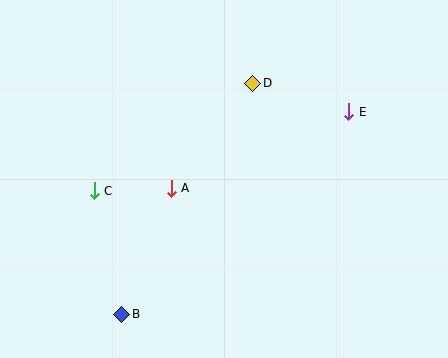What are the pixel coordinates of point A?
Point A is at (171, 188).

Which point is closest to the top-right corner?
Point E is closest to the top-right corner.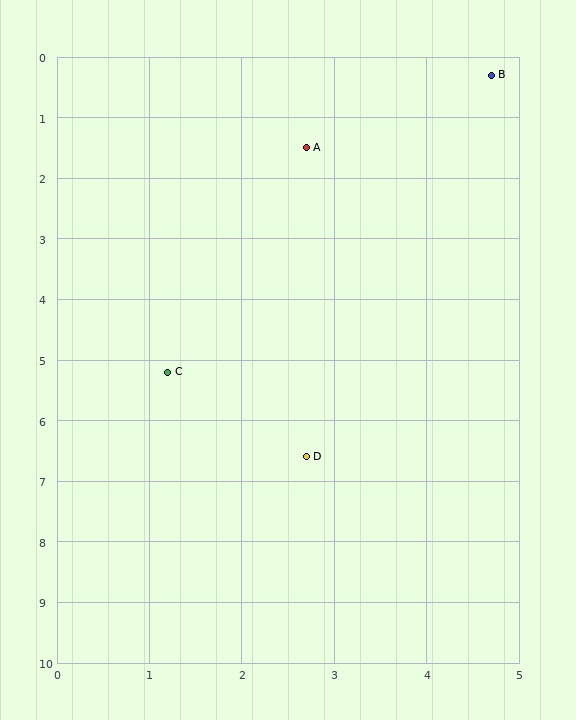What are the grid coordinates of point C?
Point C is at approximately (1.2, 5.2).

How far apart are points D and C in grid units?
Points D and C are about 2.1 grid units apart.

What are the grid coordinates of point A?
Point A is at approximately (2.7, 1.5).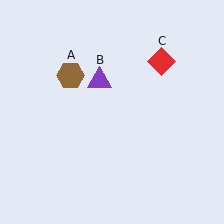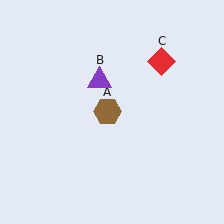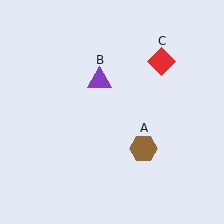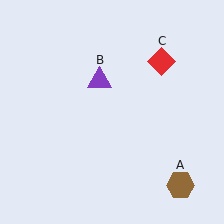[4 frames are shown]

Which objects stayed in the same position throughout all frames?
Purple triangle (object B) and red diamond (object C) remained stationary.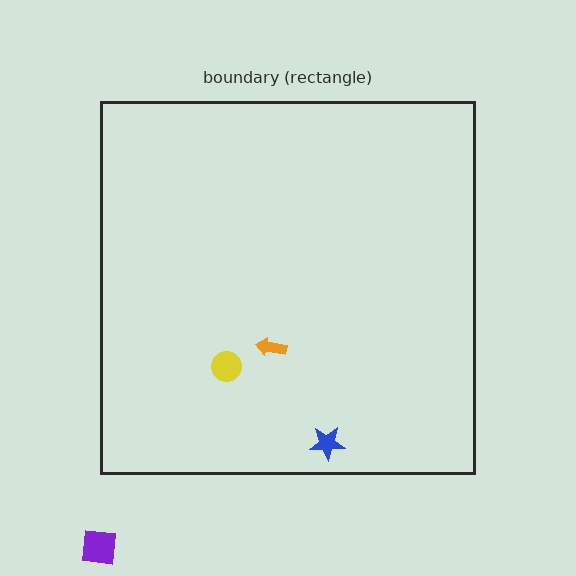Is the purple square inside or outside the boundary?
Outside.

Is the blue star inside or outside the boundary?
Inside.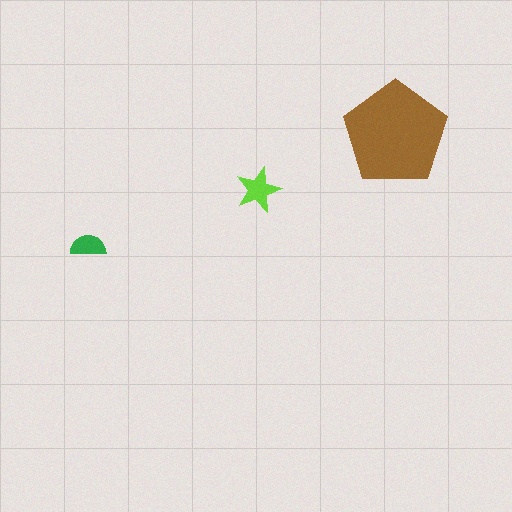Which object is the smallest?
The green semicircle.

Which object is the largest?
The brown pentagon.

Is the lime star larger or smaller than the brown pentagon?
Smaller.